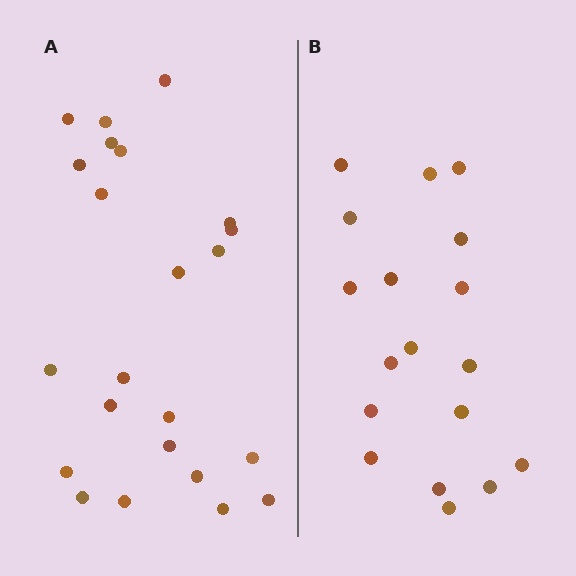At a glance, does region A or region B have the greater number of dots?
Region A (the left region) has more dots.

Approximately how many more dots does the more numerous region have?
Region A has about 5 more dots than region B.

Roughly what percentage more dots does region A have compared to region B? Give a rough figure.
About 30% more.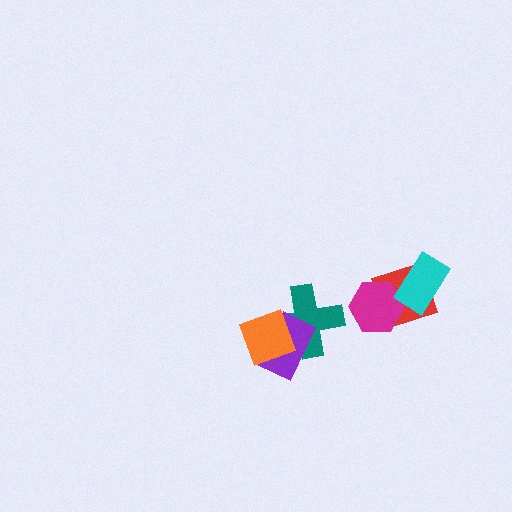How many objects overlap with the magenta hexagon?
1 object overlaps with the magenta hexagon.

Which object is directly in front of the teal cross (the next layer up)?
The purple rectangle is directly in front of the teal cross.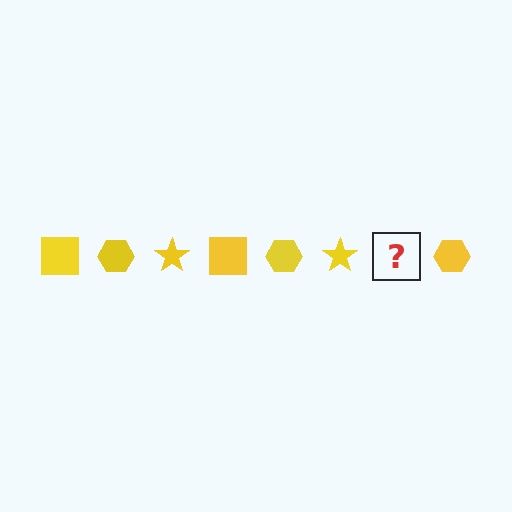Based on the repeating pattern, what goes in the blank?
The blank should be a yellow square.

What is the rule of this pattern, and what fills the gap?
The rule is that the pattern cycles through square, hexagon, star shapes in yellow. The gap should be filled with a yellow square.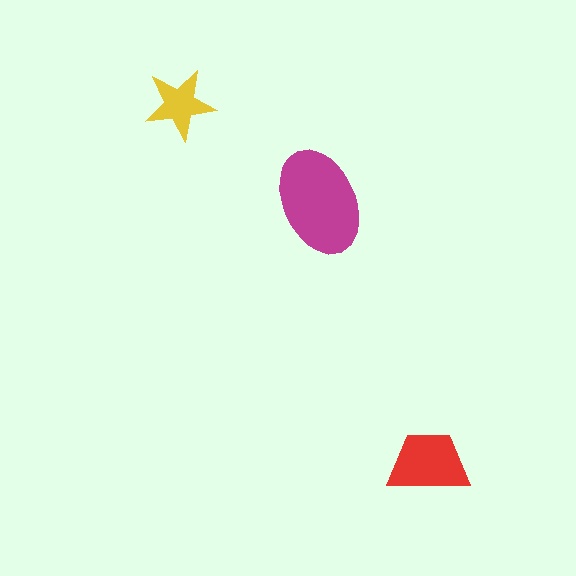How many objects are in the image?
There are 3 objects in the image.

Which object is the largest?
The magenta ellipse.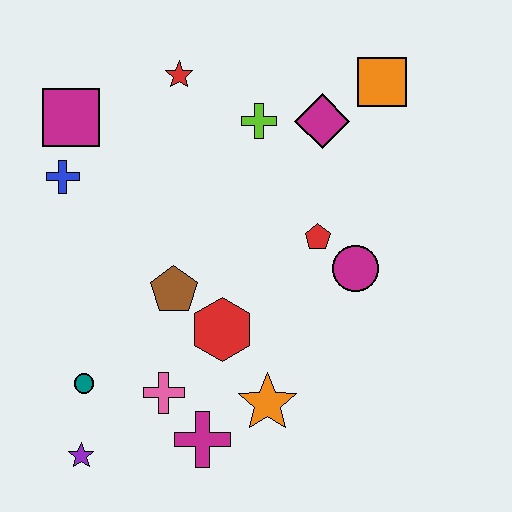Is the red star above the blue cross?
Yes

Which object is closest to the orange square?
The magenta diamond is closest to the orange square.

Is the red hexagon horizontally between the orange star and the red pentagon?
No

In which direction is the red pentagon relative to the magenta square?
The red pentagon is to the right of the magenta square.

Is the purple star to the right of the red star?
No